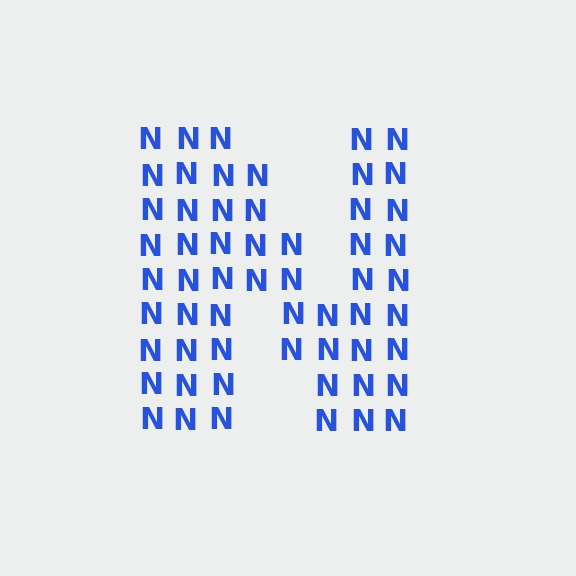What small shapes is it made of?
It is made of small letter N's.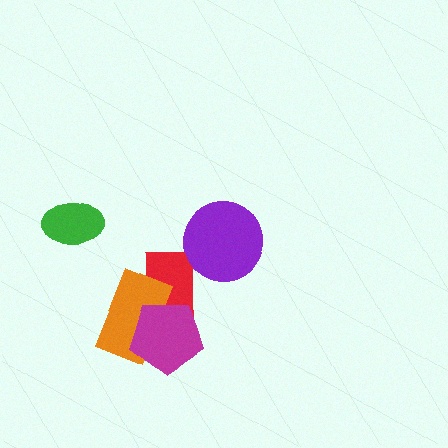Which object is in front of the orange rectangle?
The magenta pentagon is in front of the orange rectangle.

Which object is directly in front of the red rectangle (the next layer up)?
The orange rectangle is directly in front of the red rectangle.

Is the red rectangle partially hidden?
Yes, it is partially covered by another shape.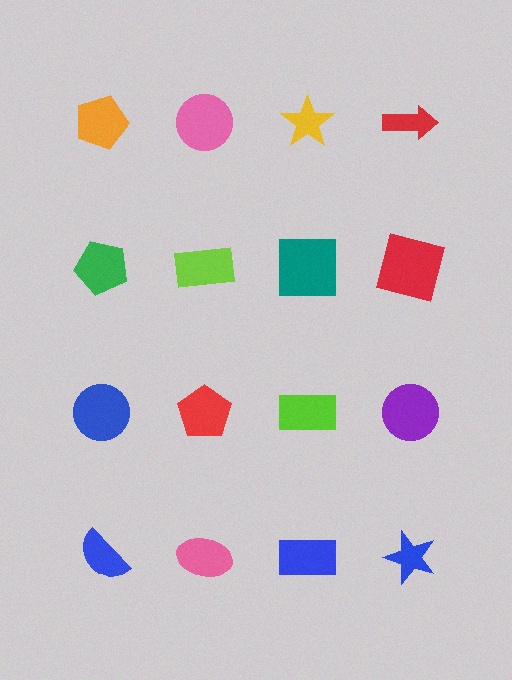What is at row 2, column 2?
A lime rectangle.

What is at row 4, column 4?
A blue star.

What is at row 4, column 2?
A pink ellipse.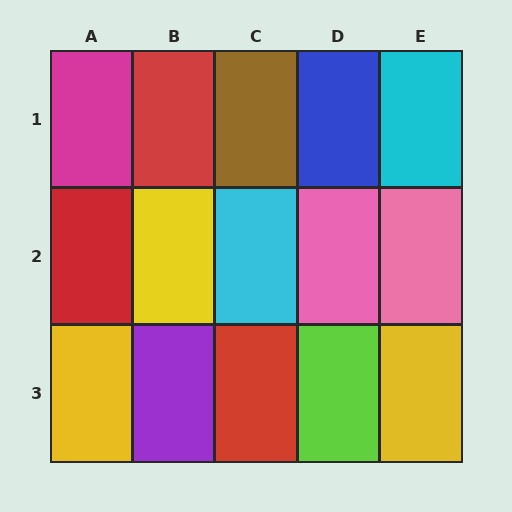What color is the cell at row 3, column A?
Yellow.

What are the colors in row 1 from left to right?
Magenta, red, brown, blue, cyan.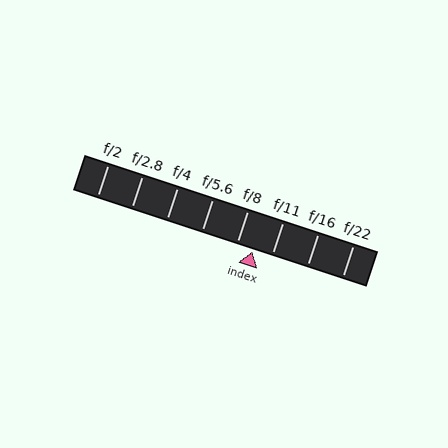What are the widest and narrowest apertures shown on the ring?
The widest aperture shown is f/2 and the narrowest is f/22.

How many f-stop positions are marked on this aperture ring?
There are 8 f-stop positions marked.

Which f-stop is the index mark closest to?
The index mark is closest to f/8.